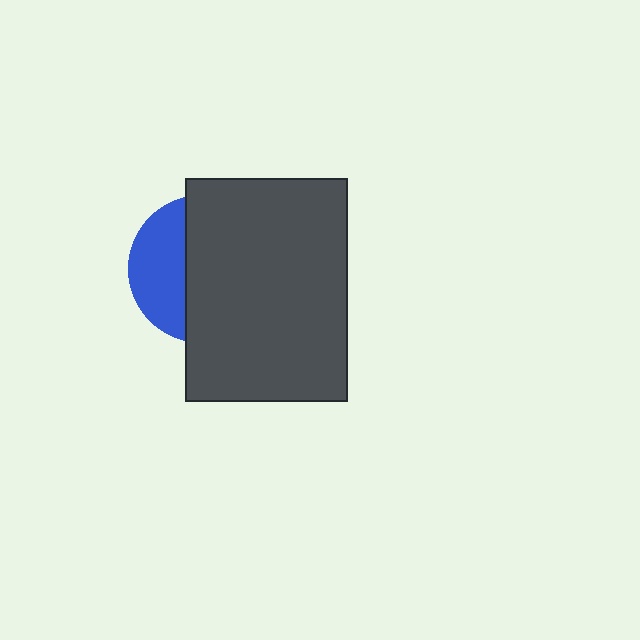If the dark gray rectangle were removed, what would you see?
You would see the complete blue circle.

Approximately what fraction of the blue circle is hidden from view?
Roughly 64% of the blue circle is hidden behind the dark gray rectangle.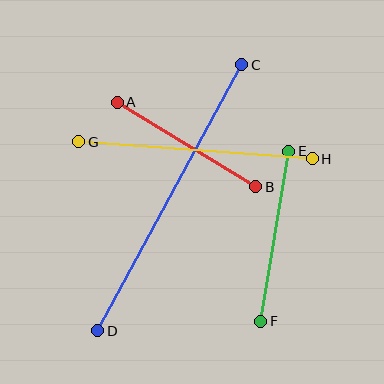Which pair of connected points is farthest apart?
Points C and D are farthest apart.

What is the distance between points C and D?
The distance is approximately 302 pixels.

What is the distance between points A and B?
The distance is approximately 163 pixels.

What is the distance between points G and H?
The distance is approximately 234 pixels.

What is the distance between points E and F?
The distance is approximately 172 pixels.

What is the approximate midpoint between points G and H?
The midpoint is at approximately (195, 150) pixels.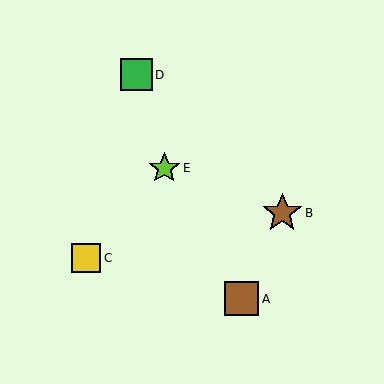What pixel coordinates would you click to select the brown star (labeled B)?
Click at (282, 213) to select the brown star B.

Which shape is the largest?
The brown star (labeled B) is the largest.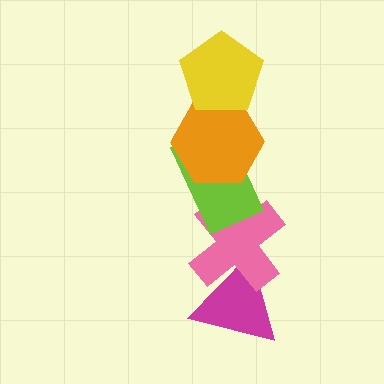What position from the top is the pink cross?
The pink cross is 4th from the top.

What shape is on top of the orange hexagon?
The yellow pentagon is on top of the orange hexagon.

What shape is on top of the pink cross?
The lime rectangle is on top of the pink cross.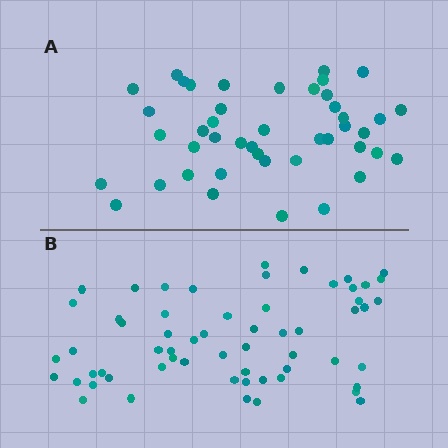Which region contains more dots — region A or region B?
Region B (the bottom region) has more dots.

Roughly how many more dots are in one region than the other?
Region B has approximately 15 more dots than region A.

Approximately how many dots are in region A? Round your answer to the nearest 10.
About 40 dots. (The exact count is 44, which rounds to 40.)